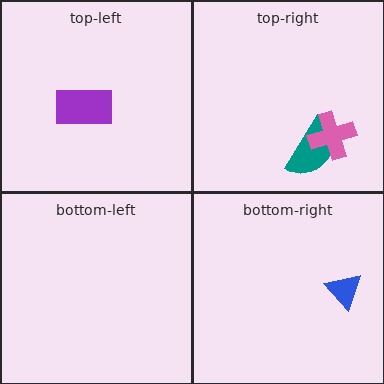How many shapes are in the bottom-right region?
1.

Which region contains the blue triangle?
The bottom-right region.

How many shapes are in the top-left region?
1.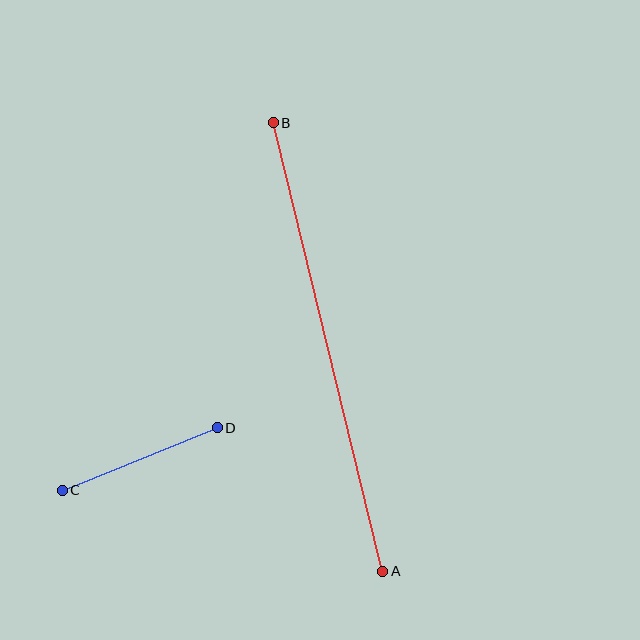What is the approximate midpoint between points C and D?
The midpoint is at approximately (140, 459) pixels.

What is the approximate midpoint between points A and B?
The midpoint is at approximately (328, 347) pixels.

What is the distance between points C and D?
The distance is approximately 167 pixels.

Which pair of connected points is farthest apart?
Points A and B are farthest apart.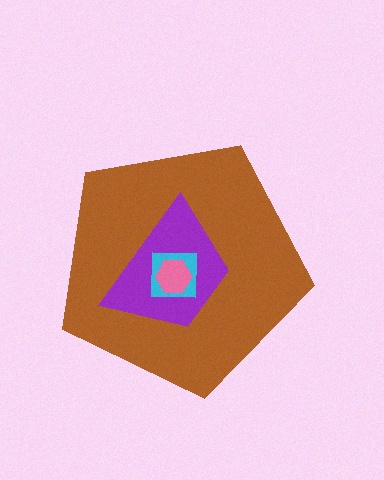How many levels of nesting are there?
4.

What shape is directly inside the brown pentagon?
The purple trapezoid.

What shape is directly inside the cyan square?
The pink hexagon.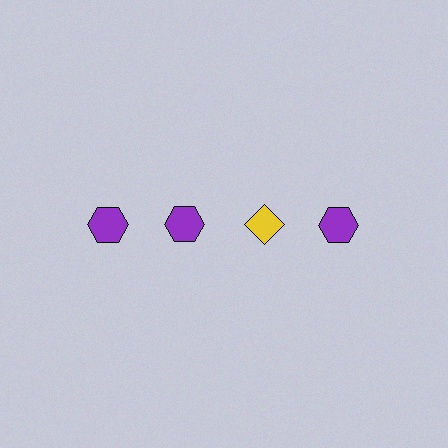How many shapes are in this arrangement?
There are 4 shapes arranged in a grid pattern.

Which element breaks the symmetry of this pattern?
The yellow diamond in the top row, center column breaks the symmetry. All other shapes are purple hexagons.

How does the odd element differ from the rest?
It differs in both color (yellow instead of purple) and shape (diamond instead of hexagon).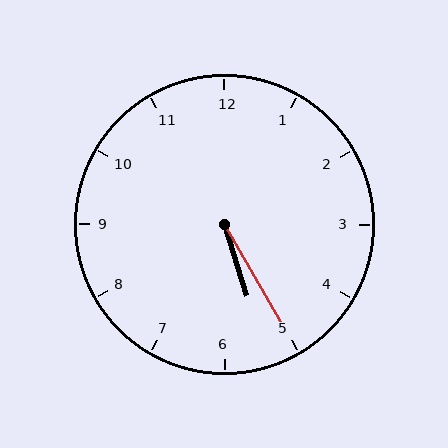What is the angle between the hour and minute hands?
Approximately 12 degrees.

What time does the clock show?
5:25.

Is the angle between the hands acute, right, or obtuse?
It is acute.